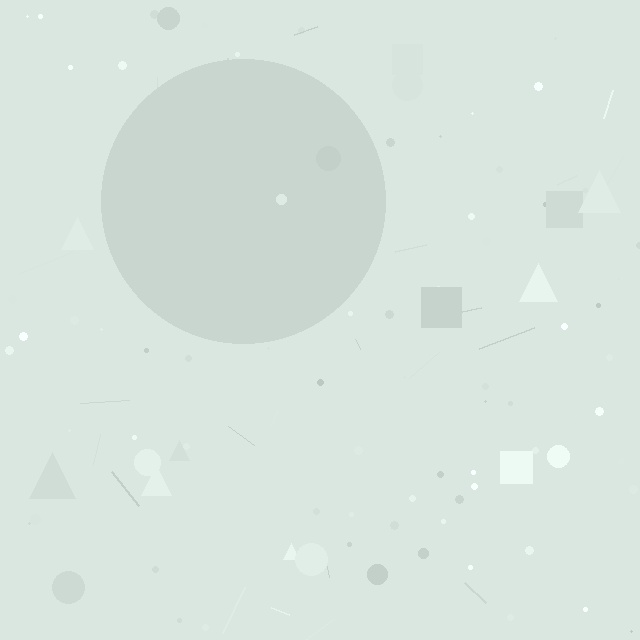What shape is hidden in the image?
A circle is hidden in the image.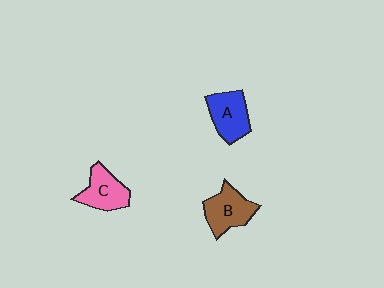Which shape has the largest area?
Shape B (brown).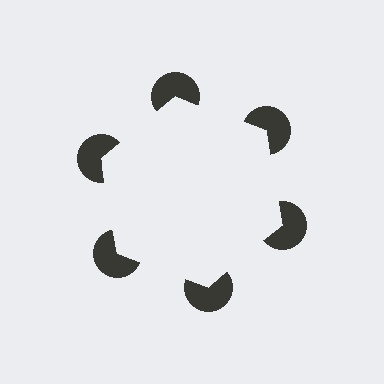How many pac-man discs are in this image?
There are 6 — one at each vertex of the illusory hexagon.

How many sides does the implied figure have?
6 sides.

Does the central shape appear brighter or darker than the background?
It typically appears slightly brighter than the background, even though no actual brightness change is drawn.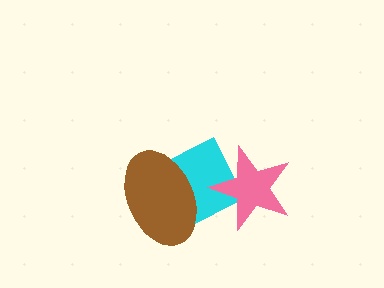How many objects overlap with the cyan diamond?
2 objects overlap with the cyan diamond.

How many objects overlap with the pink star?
1 object overlaps with the pink star.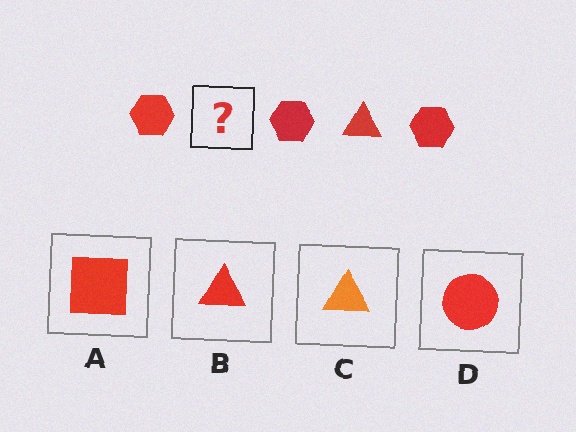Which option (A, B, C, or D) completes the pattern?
B.